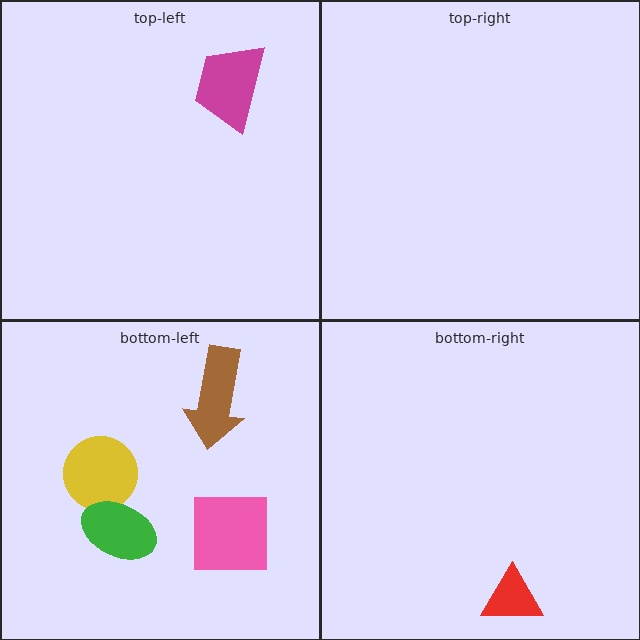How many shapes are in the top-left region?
1.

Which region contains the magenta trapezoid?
The top-left region.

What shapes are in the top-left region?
The magenta trapezoid.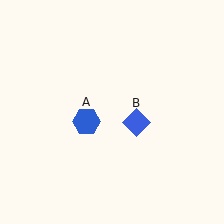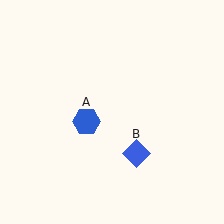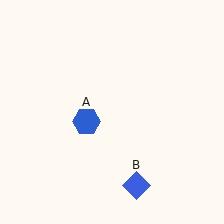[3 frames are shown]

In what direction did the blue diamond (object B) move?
The blue diamond (object B) moved down.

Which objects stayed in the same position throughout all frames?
Blue hexagon (object A) remained stationary.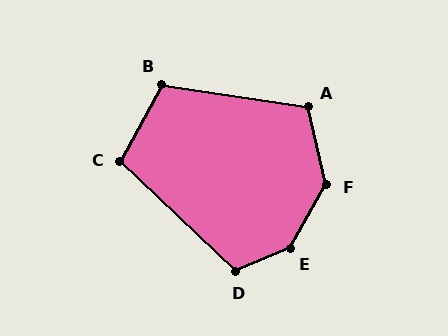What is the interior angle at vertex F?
Approximately 137 degrees (obtuse).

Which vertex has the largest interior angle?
E, at approximately 143 degrees.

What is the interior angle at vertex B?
Approximately 110 degrees (obtuse).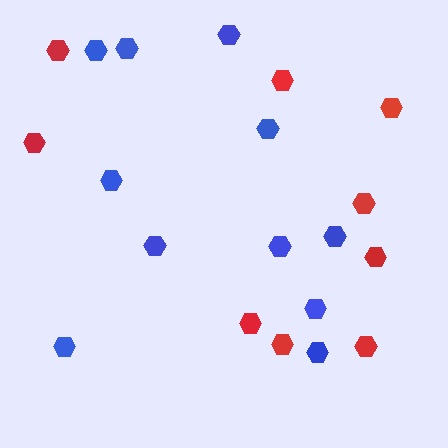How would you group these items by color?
There are 2 groups: one group of red hexagons (9) and one group of blue hexagons (11).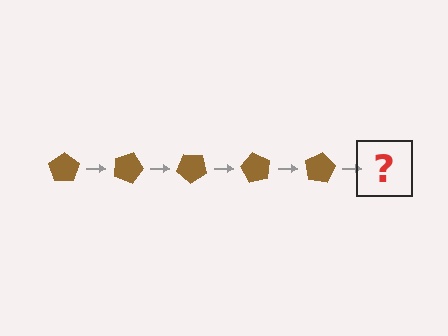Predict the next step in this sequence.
The next step is a brown pentagon rotated 100 degrees.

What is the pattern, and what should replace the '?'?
The pattern is that the pentagon rotates 20 degrees each step. The '?' should be a brown pentagon rotated 100 degrees.